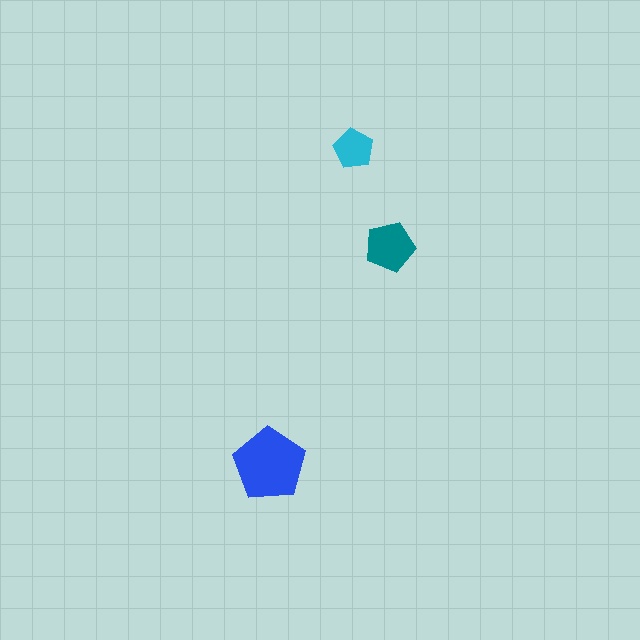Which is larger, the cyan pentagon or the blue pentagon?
The blue one.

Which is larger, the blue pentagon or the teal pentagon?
The blue one.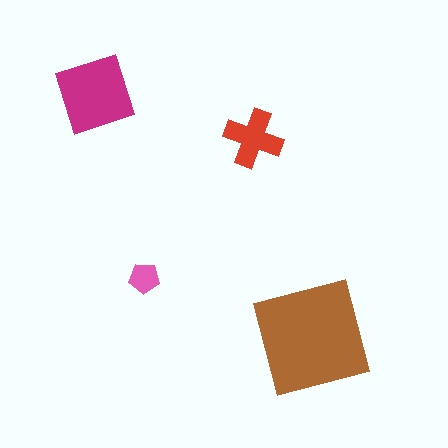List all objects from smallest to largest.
The pink pentagon, the red cross, the magenta diamond, the brown square.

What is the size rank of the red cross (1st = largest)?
3rd.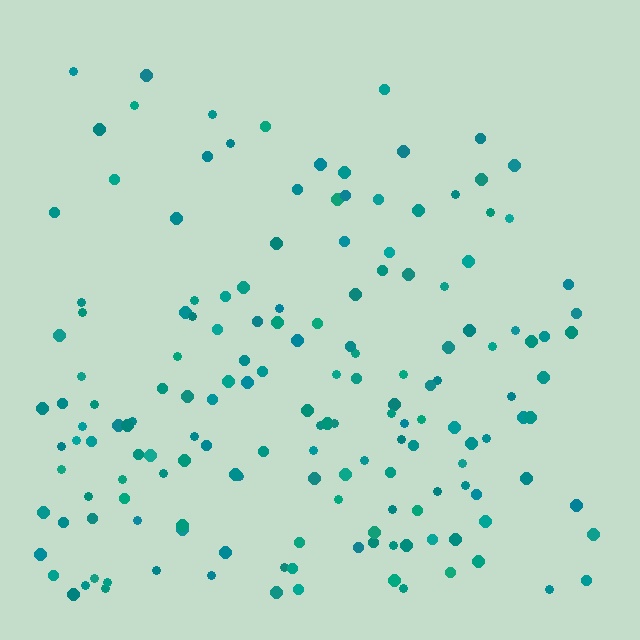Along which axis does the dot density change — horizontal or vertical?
Vertical.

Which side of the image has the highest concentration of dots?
The bottom.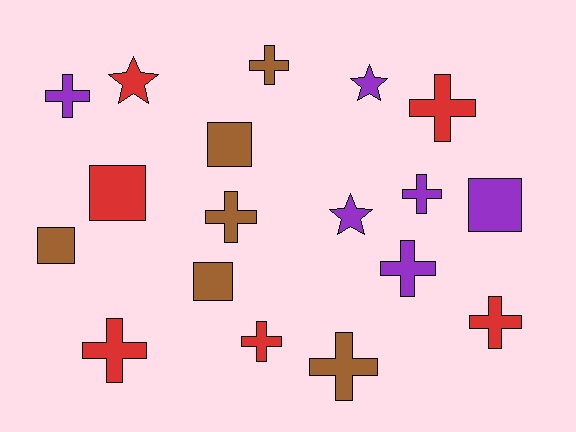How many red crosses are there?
There are 4 red crosses.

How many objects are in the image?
There are 18 objects.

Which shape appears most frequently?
Cross, with 10 objects.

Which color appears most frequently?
Red, with 6 objects.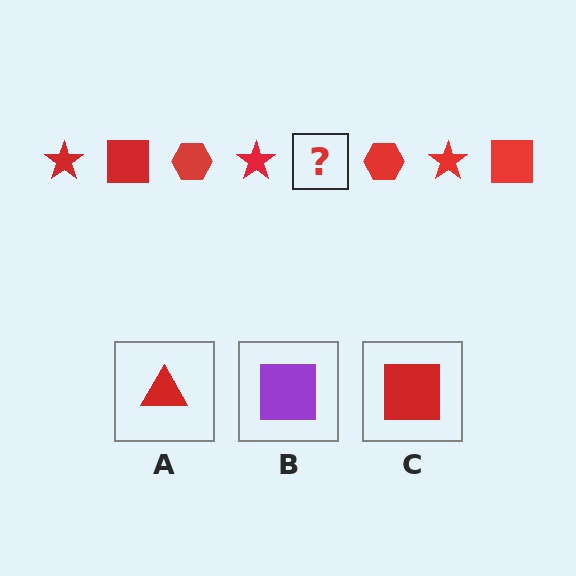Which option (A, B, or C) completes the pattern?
C.